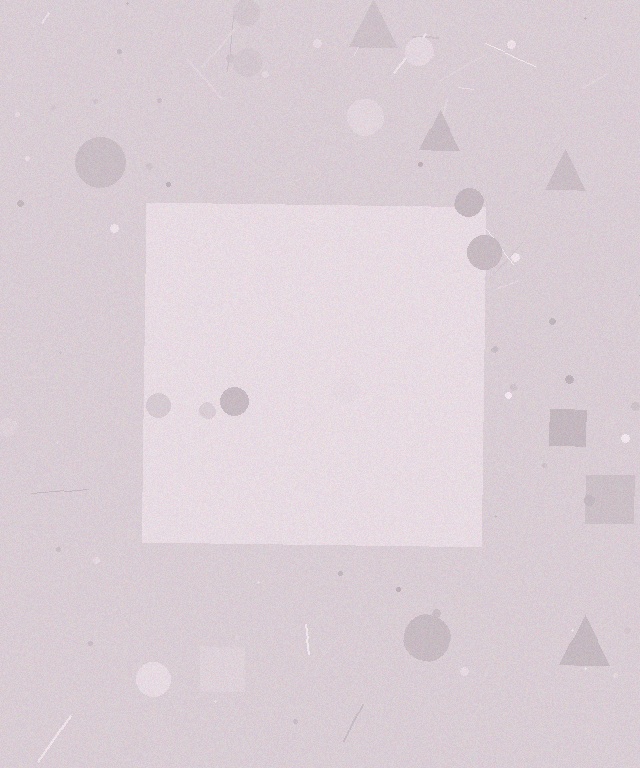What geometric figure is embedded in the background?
A square is embedded in the background.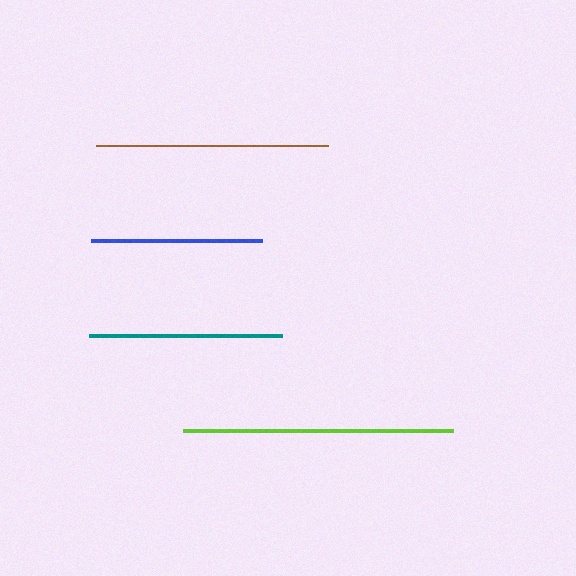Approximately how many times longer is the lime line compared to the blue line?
The lime line is approximately 1.6 times the length of the blue line.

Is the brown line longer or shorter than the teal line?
The brown line is longer than the teal line.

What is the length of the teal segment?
The teal segment is approximately 193 pixels long.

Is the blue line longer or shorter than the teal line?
The teal line is longer than the blue line.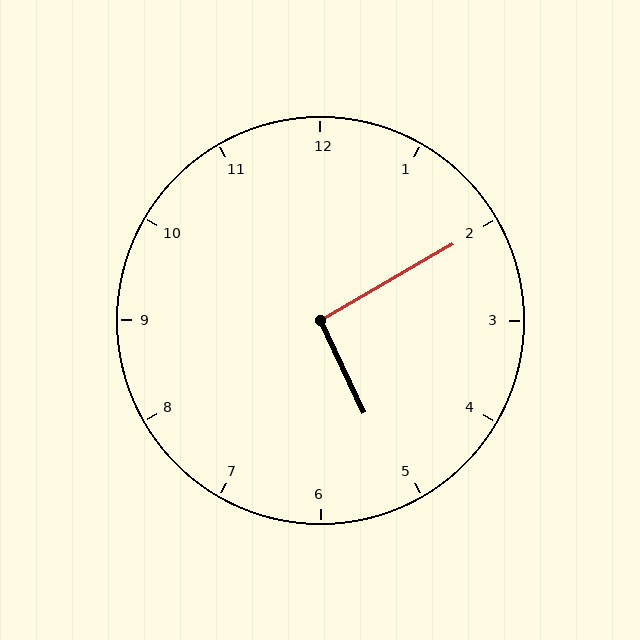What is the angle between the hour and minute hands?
Approximately 95 degrees.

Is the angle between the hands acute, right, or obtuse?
It is right.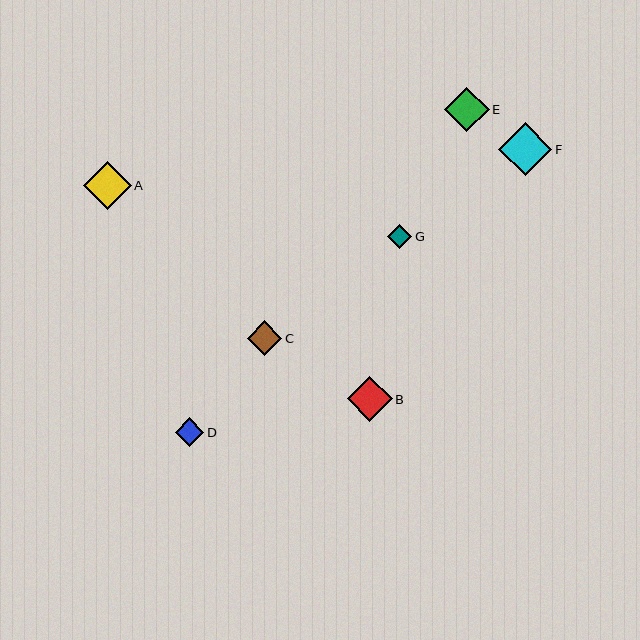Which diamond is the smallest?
Diamond G is the smallest with a size of approximately 24 pixels.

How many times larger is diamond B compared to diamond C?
Diamond B is approximately 1.3 times the size of diamond C.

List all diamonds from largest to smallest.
From largest to smallest: F, A, B, E, C, D, G.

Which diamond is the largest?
Diamond F is the largest with a size of approximately 53 pixels.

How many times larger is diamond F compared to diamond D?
Diamond F is approximately 1.8 times the size of diamond D.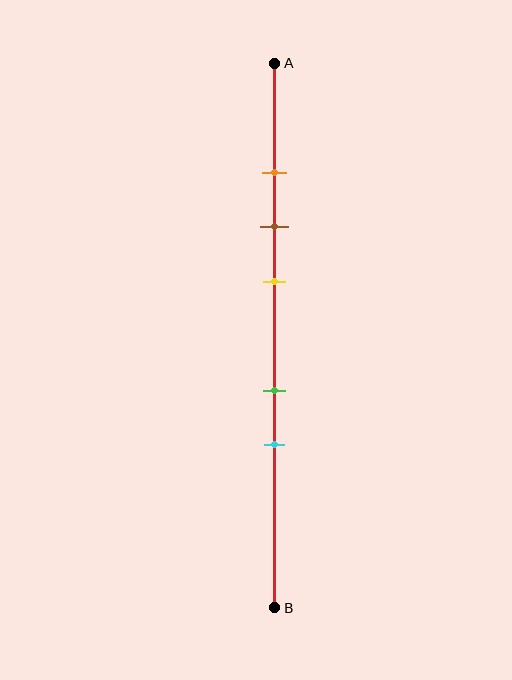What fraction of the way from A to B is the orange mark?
The orange mark is approximately 20% (0.2) of the way from A to B.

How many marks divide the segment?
There are 5 marks dividing the segment.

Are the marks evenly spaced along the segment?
No, the marks are not evenly spaced.